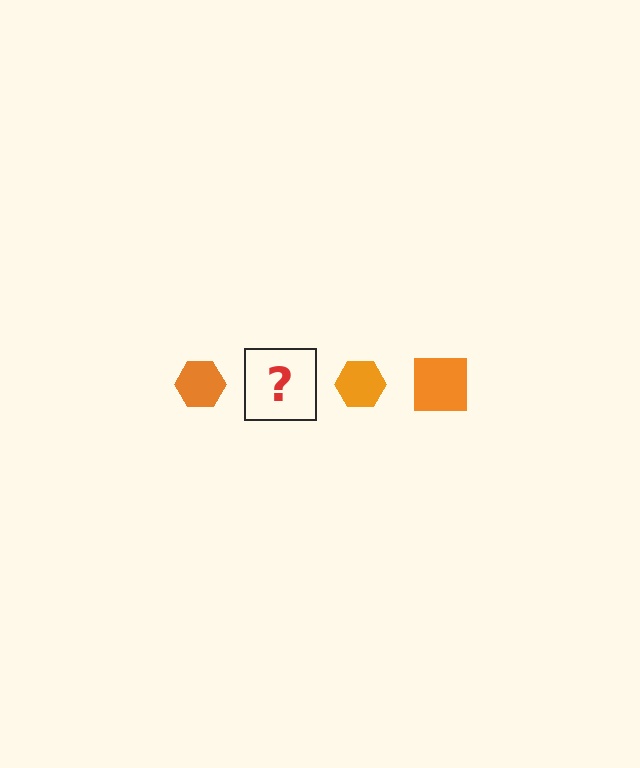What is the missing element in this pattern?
The missing element is an orange square.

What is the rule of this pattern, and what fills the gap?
The rule is that the pattern cycles through hexagon, square shapes in orange. The gap should be filled with an orange square.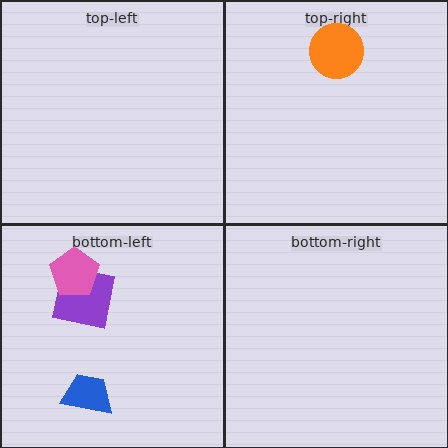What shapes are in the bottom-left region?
The purple square, the blue trapezoid, the pink pentagon.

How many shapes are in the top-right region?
1.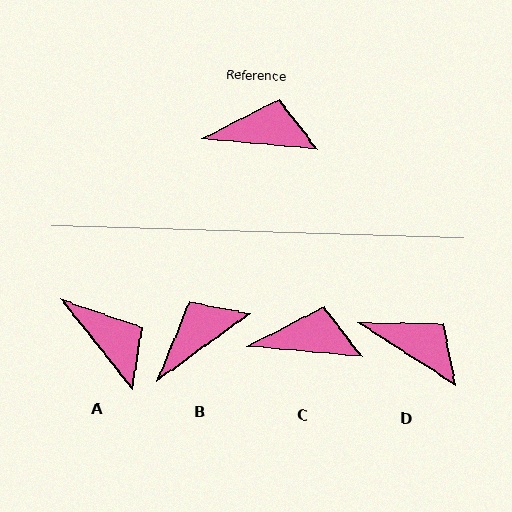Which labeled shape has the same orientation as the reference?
C.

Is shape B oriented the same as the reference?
No, it is off by about 41 degrees.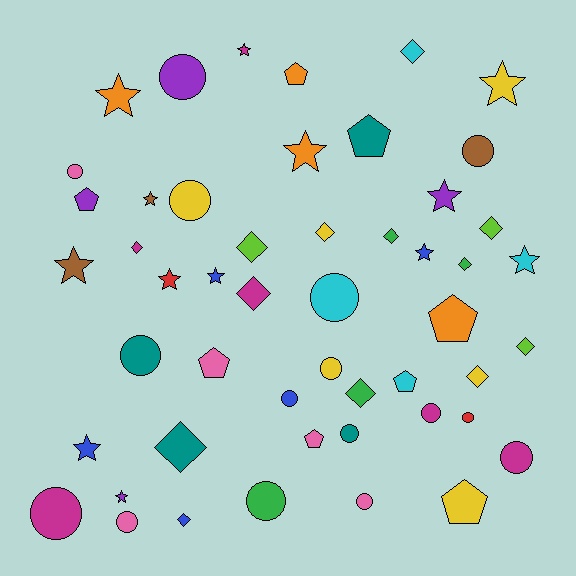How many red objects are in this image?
There are 2 red objects.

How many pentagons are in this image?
There are 8 pentagons.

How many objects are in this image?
There are 50 objects.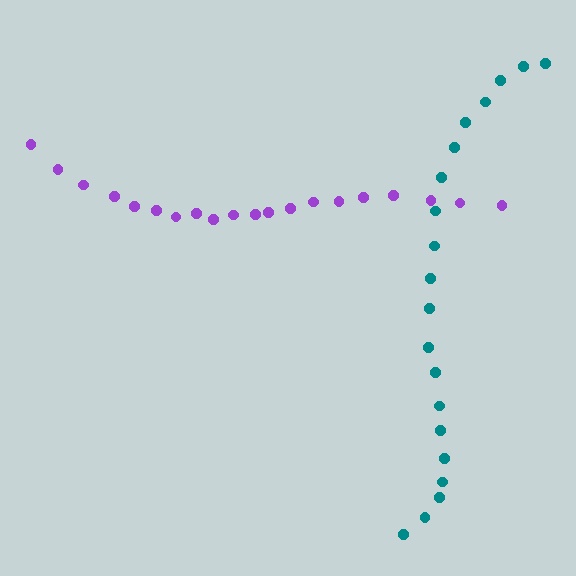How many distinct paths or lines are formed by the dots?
There are 2 distinct paths.